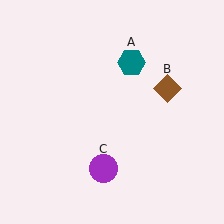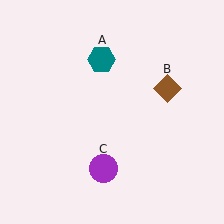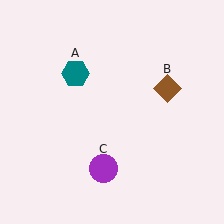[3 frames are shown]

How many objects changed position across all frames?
1 object changed position: teal hexagon (object A).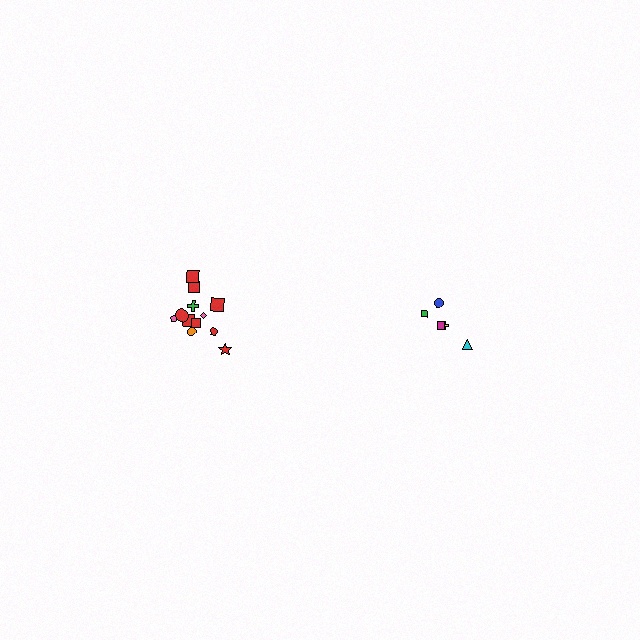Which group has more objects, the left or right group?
The left group.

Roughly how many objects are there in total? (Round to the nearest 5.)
Roughly 15 objects in total.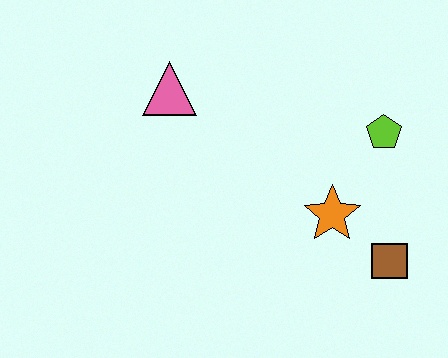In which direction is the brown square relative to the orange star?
The brown square is to the right of the orange star.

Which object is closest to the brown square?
The orange star is closest to the brown square.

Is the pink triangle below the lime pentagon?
No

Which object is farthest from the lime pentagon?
The pink triangle is farthest from the lime pentagon.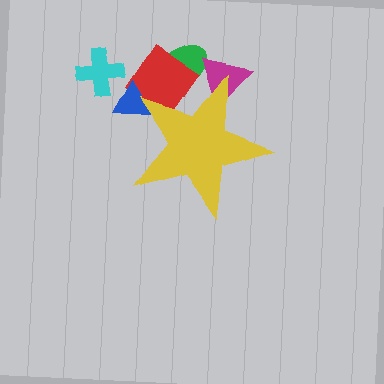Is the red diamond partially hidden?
Yes, the red diamond is partially hidden behind the yellow star.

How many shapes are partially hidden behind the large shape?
4 shapes are partially hidden.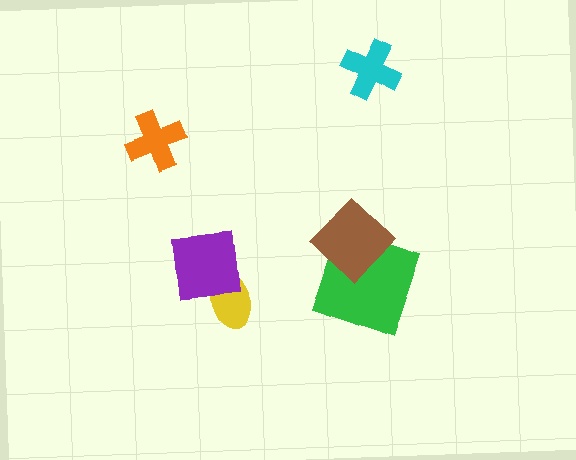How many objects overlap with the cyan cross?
0 objects overlap with the cyan cross.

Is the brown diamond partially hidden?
No, no other shape covers it.